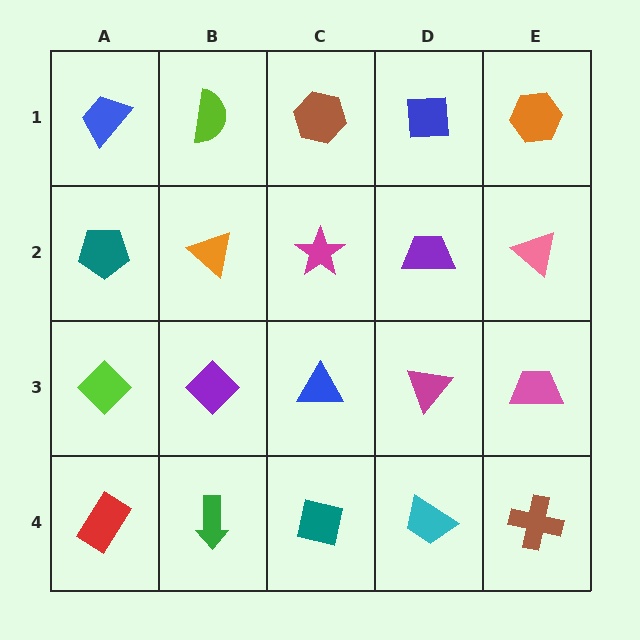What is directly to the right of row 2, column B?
A magenta star.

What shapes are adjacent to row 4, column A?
A lime diamond (row 3, column A), a green arrow (row 4, column B).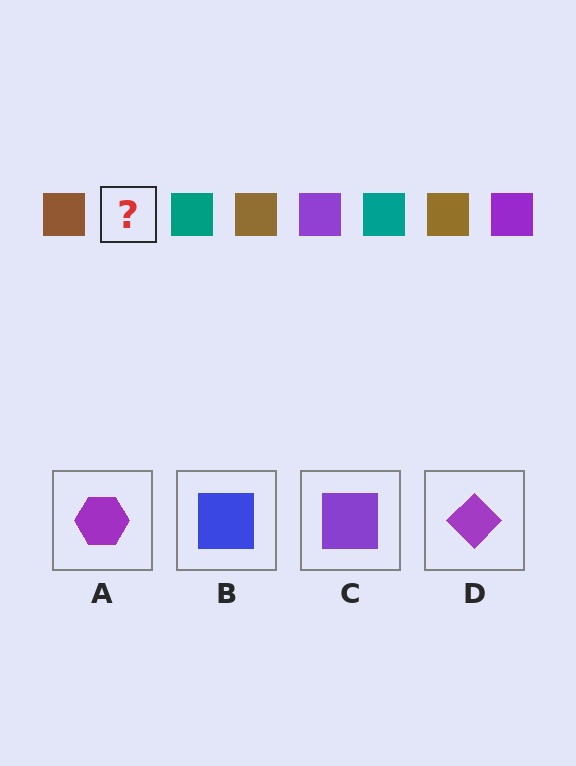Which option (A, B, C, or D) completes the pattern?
C.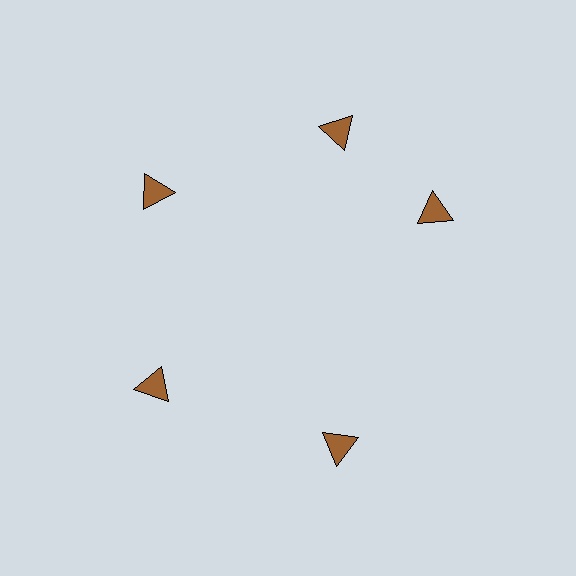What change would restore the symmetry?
The symmetry would be restored by rotating it back into even spacing with its neighbors so that all 5 triangles sit at equal angles and equal distance from the center.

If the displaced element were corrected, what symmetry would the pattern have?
It would have 5-fold rotational symmetry — the pattern would map onto itself every 72 degrees.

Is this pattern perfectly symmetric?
No. The 5 brown triangles are arranged in a ring, but one element near the 3 o'clock position is rotated out of alignment along the ring, breaking the 5-fold rotational symmetry.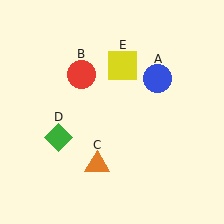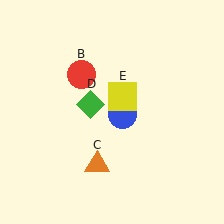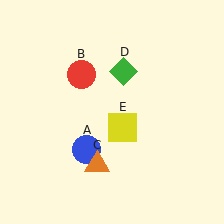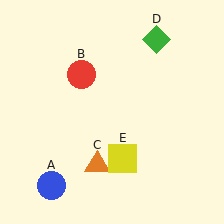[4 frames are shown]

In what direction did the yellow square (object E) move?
The yellow square (object E) moved down.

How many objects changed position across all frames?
3 objects changed position: blue circle (object A), green diamond (object D), yellow square (object E).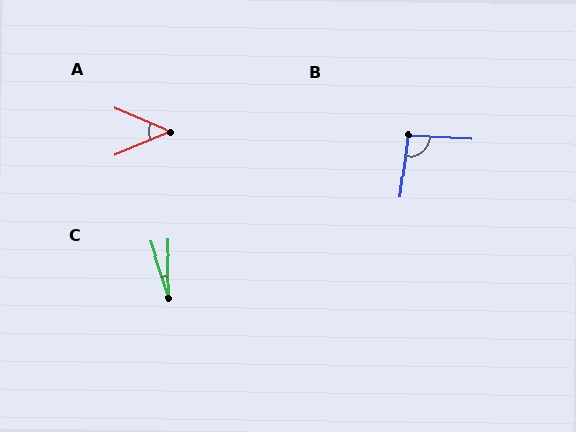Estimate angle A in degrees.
Approximately 45 degrees.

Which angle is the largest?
B, at approximately 94 degrees.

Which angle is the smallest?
C, at approximately 16 degrees.